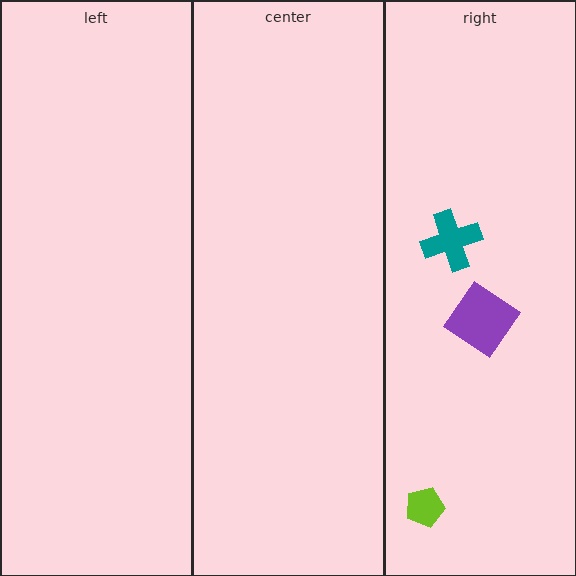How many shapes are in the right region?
3.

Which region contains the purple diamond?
The right region.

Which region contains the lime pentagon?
The right region.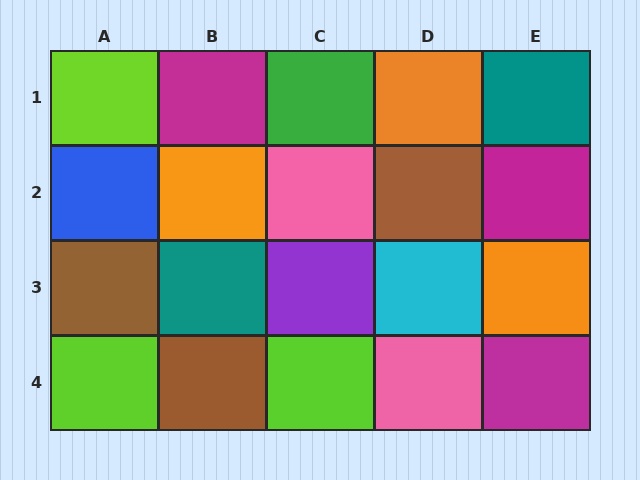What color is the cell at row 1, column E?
Teal.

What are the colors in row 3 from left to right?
Brown, teal, purple, cyan, orange.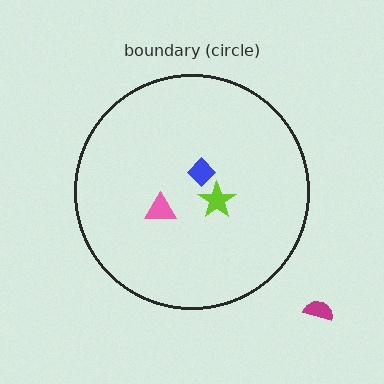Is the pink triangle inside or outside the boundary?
Inside.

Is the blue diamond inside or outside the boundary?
Inside.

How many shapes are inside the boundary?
3 inside, 1 outside.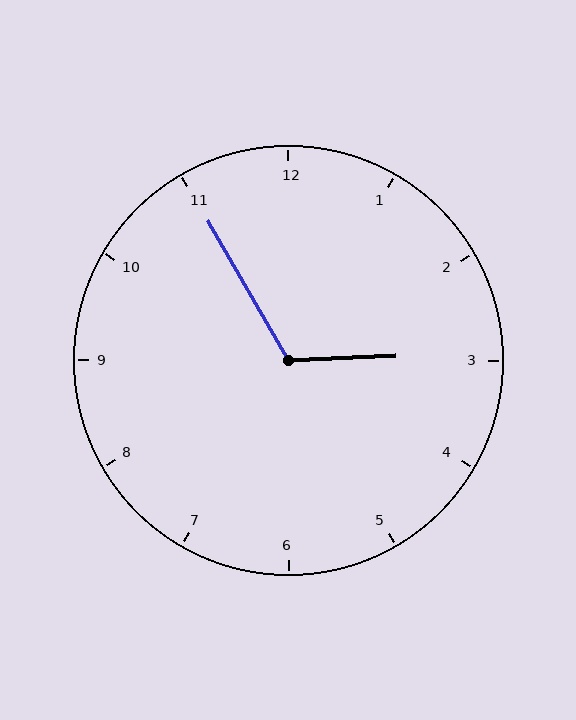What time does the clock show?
2:55.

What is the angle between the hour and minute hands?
Approximately 118 degrees.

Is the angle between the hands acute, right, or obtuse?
It is obtuse.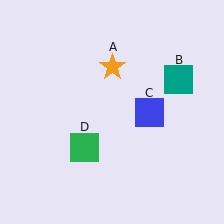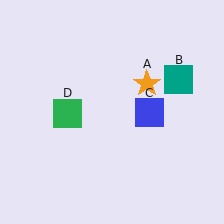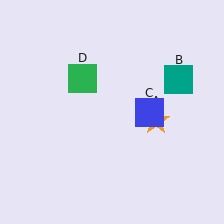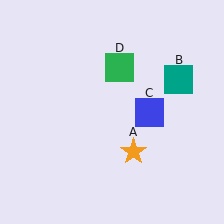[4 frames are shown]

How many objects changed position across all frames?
2 objects changed position: orange star (object A), green square (object D).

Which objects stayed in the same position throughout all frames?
Teal square (object B) and blue square (object C) remained stationary.